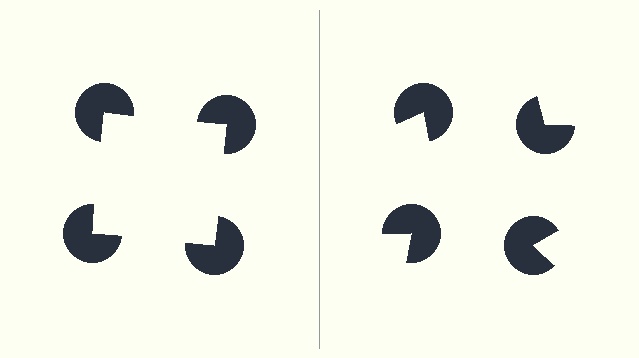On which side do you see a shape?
An illusory square appears on the left side. On the right side the wedge cuts are rotated, so no coherent shape forms.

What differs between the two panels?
The pac-man discs are positioned identically on both sides; only the wedge orientations differ. On the left they align to a square; on the right they are misaligned.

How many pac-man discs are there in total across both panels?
8 — 4 on each side.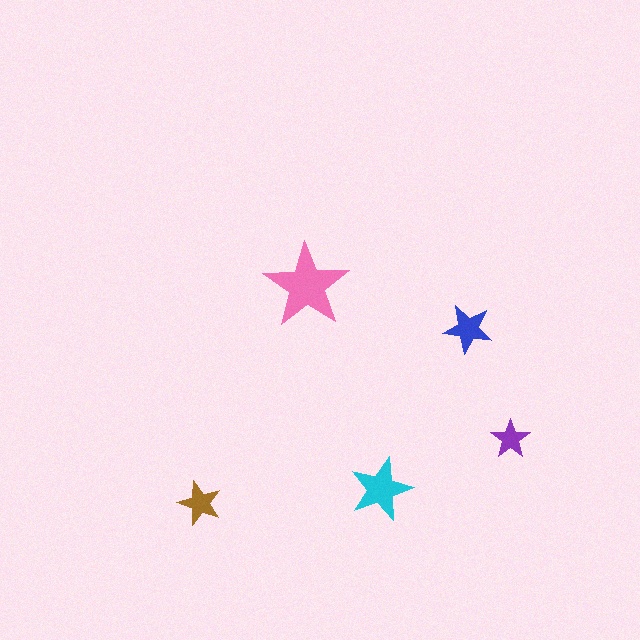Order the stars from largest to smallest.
the pink one, the cyan one, the blue one, the brown one, the purple one.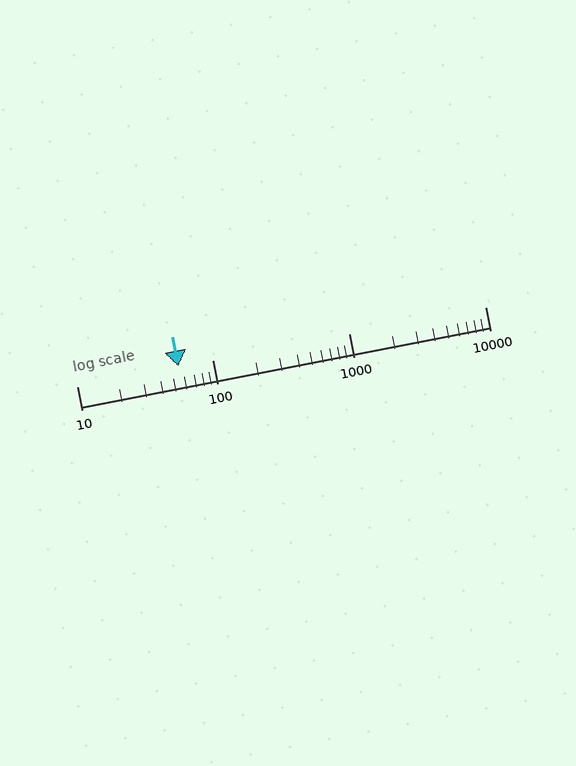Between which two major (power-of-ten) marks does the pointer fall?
The pointer is between 10 and 100.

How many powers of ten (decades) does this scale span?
The scale spans 3 decades, from 10 to 10000.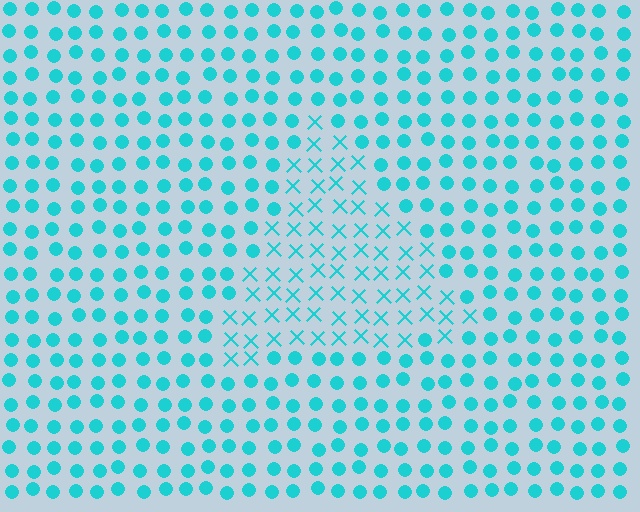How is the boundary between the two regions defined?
The boundary is defined by a change in element shape: X marks inside vs. circles outside. All elements share the same color and spacing.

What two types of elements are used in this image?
The image uses X marks inside the triangle region and circles outside it.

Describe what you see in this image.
The image is filled with small cyan elements arranged in a uniform grid. A triangle-shaped region contains X marks, while the surrounding area contains circles. The boundary is defined purely by the change in element shape.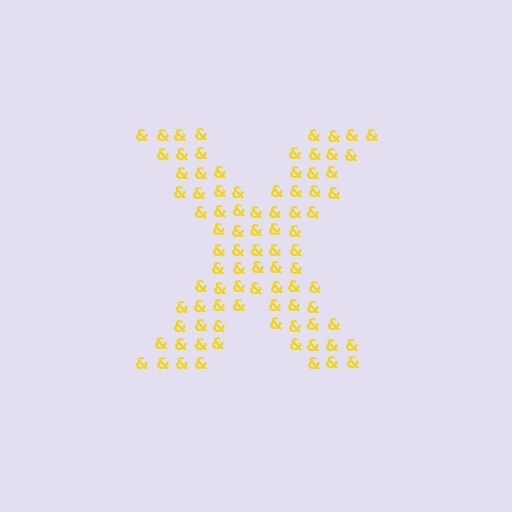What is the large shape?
The large shape is the letter X.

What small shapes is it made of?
It is made of small ampersands.